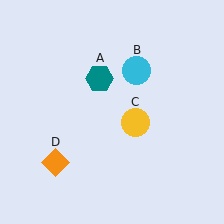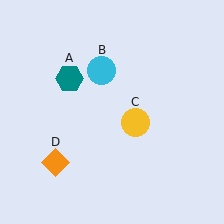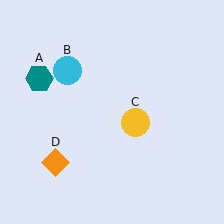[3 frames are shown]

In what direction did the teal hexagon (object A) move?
The teal hexagon (object A) moved left.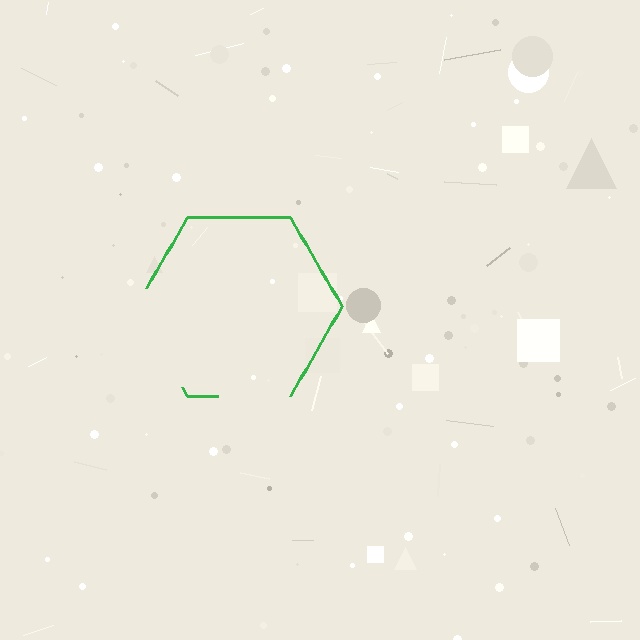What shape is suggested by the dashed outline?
The dashed outline suggests a hexagon.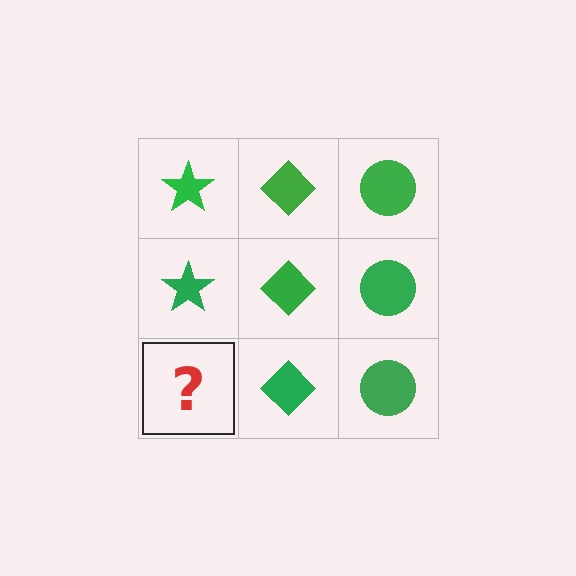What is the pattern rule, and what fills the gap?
The rule is that each column has a consistent shape. The gap should be filled with a green star.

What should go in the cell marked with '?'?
The missing cell should contain a green star.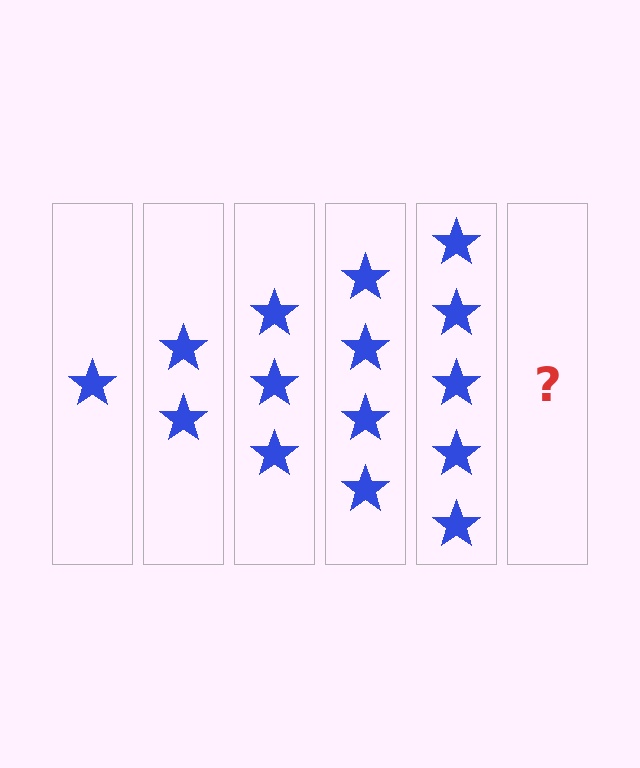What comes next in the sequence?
The next element should be 6 stars.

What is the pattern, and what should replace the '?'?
The pattern is that each step adds one more star. The '?' should be 6 stars.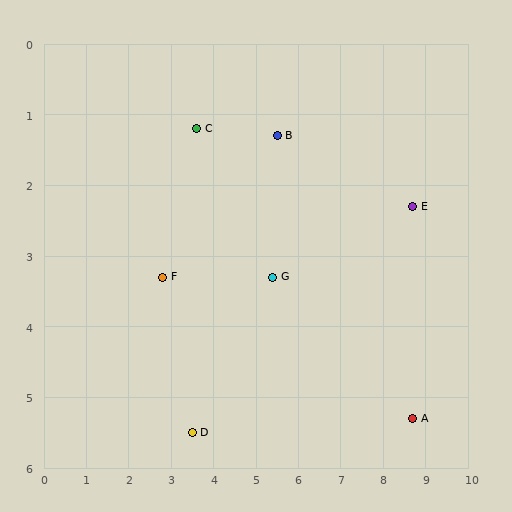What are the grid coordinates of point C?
Point C is at approximately (3.6, 1.2).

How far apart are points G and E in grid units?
Points G and E are about 3.4 grid units apart.